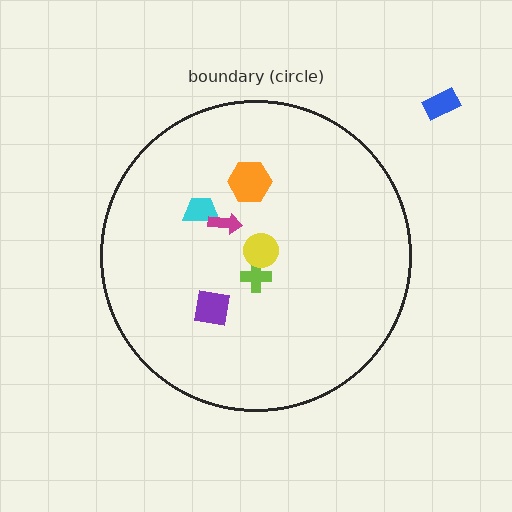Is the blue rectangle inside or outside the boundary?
Outside.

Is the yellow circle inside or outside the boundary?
Inside.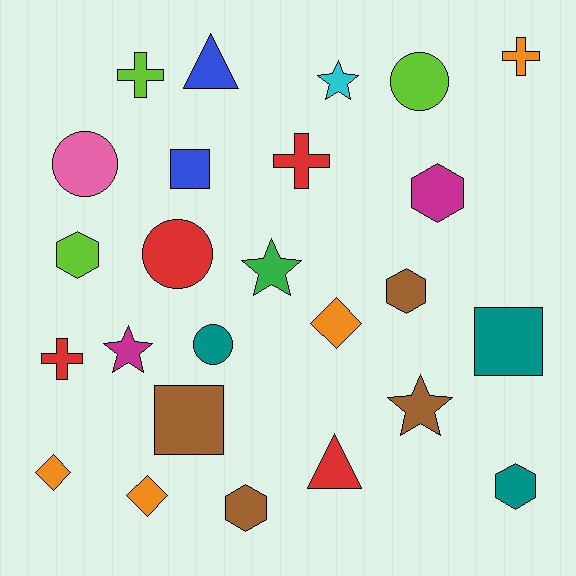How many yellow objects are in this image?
There are no yellow objects.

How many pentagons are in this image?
There are no pentagons.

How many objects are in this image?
There are 25 objects.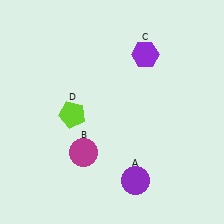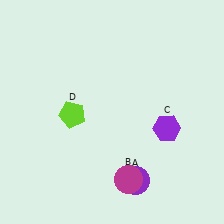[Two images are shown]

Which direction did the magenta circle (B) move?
The magenta circle (B) moved right.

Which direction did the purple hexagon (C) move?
The purple hexagon (C) moved down.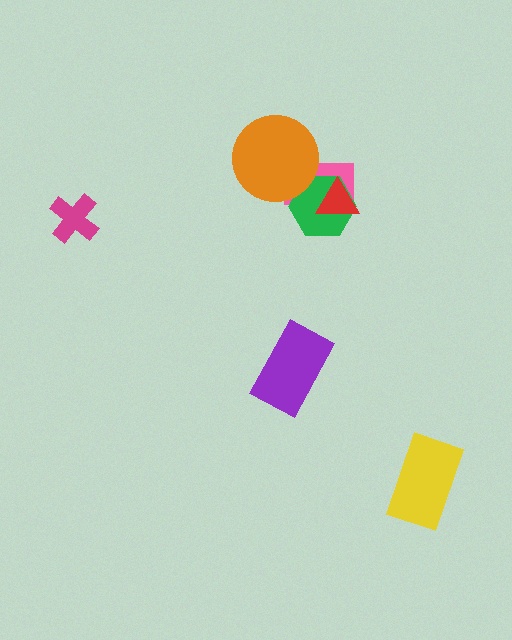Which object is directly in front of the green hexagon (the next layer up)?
The red triangle is directly in front of the green hexagon.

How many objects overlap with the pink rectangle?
3 objects overlap with the pink rectangle.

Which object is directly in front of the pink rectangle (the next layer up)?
The green hexagon is directly in front of the pink rectangle.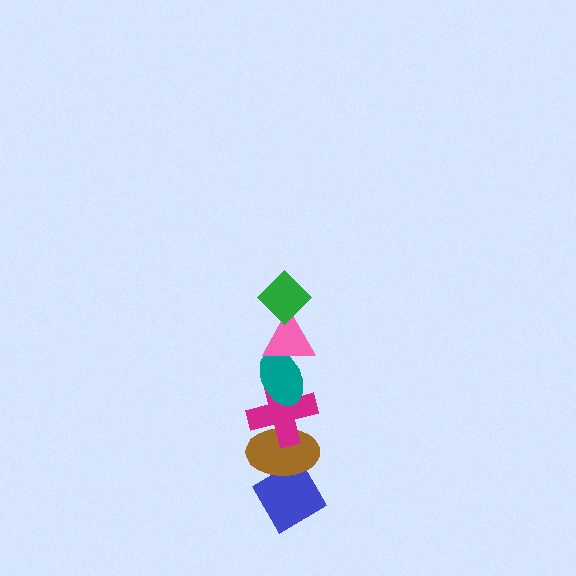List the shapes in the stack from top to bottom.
From top to bottom: the green diamond, the pink triangle, the teal ellipse, the magenta cross, the brown ellipse, the blue diamond.